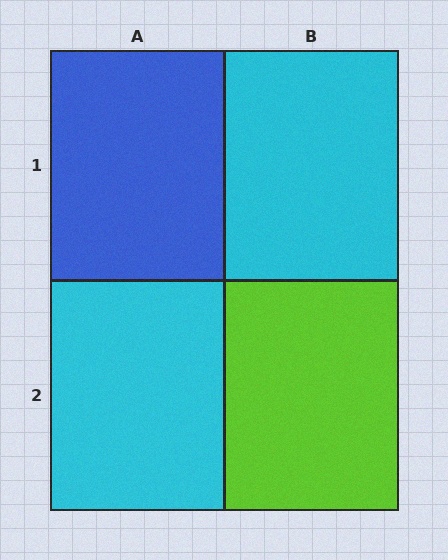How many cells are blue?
1 cell is blue.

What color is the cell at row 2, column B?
Lime.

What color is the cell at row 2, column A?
Cyan.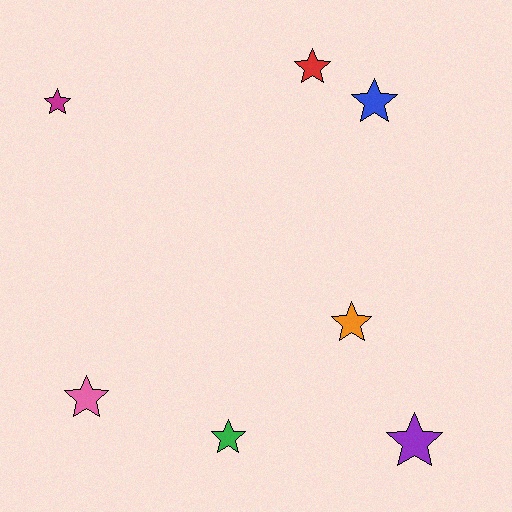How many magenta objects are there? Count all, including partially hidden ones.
There is 1 magenta object.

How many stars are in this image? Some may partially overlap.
There are 7 stars.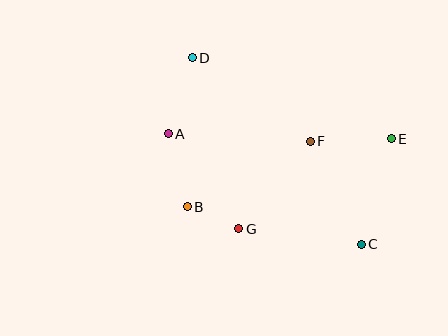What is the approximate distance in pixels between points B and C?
The distance between B and C is approximately 178 pixels.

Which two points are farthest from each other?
Points C and D are farthest from each other.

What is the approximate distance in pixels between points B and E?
The distance between B and E is approximately 215 pixels.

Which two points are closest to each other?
Points B and G are closest to each other.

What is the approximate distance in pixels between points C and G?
The distance between C and G is approximately 124 pixels.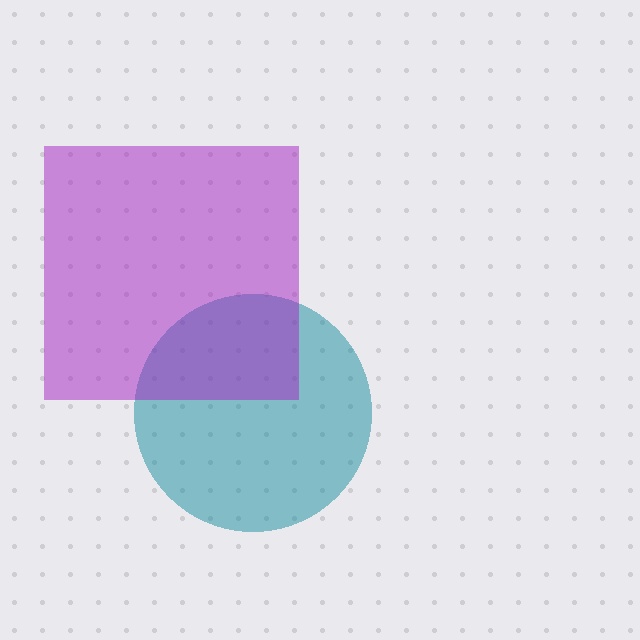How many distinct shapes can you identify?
There are 2 distinct shapes: a teal circle, a purple square.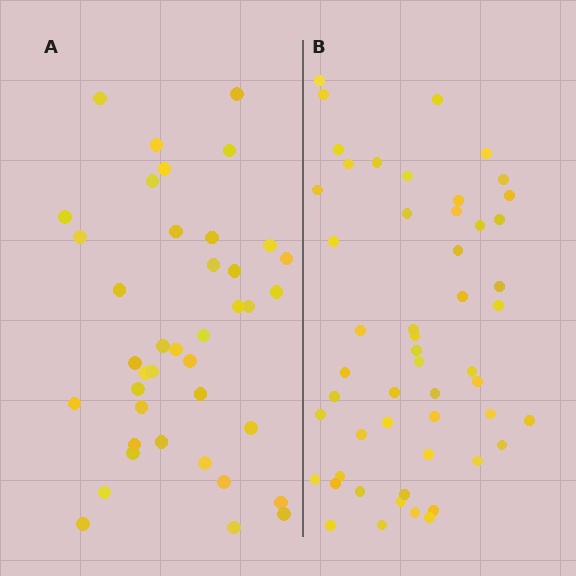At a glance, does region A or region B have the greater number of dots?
Region B (the right region) has more dots.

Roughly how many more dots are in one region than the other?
Region B has roughly 12 or so more dots than region A.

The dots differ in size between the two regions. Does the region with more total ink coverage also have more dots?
No. Region A has more total ink coverage because its dots are larger, but region B actually contains more individual dots. Total area can be misleading — the number of items is what matters here.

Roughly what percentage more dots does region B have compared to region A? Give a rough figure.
About 30% more.